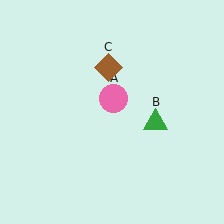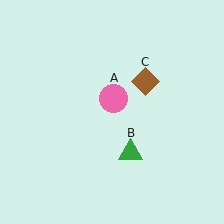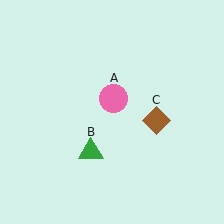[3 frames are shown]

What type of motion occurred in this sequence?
The green triangle (object B), brown diamond (object C) rotated clockwise around the center of the scene.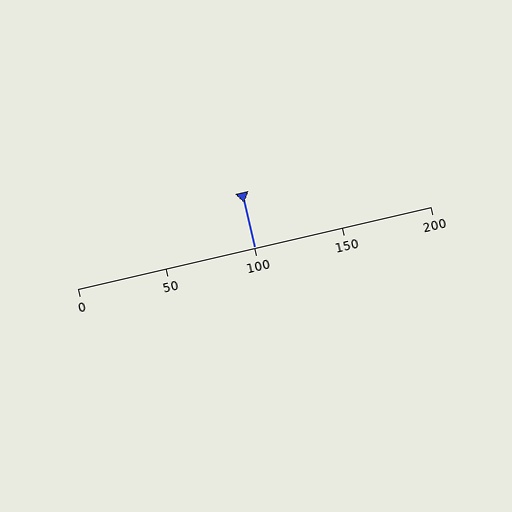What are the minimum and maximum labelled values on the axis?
The axis runs from 0 to 200.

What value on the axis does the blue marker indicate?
The marker indicates approximately 100.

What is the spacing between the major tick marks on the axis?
The major ticks are spaced 50 apart.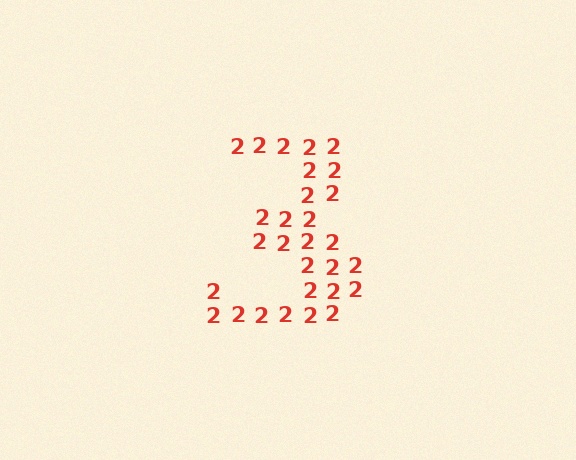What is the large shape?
The large shape is the digit 3.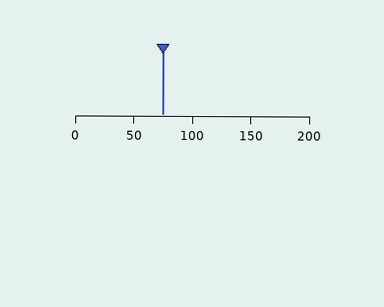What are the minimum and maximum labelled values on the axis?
The axis runs from 0 to 200.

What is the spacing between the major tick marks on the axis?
The major ticks are spaced 50 apart.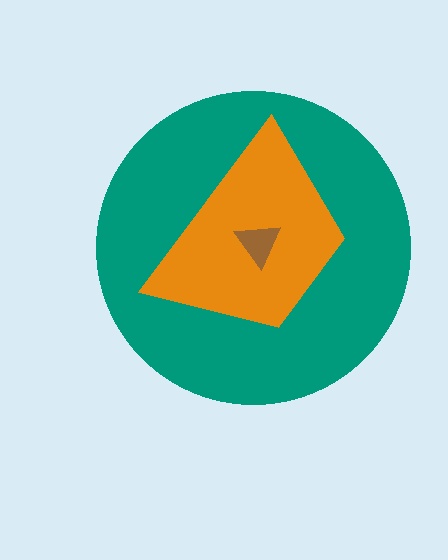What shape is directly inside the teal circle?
The orange trapezoid.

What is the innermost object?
The brown triangle.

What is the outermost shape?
The teal circle.